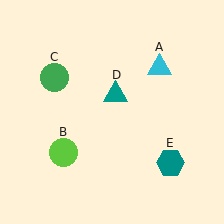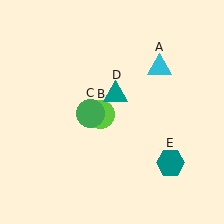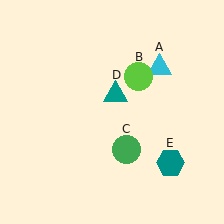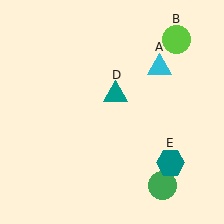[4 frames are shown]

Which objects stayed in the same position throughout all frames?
Cyan triangle (object A) and teal triangle (object D) and teal hexagon (object E) remained stationary.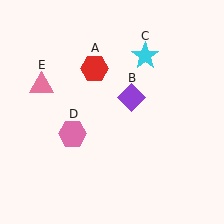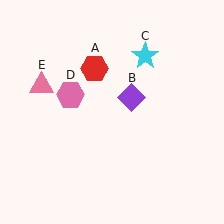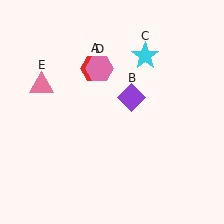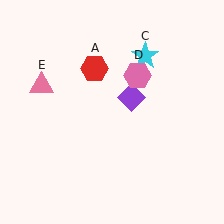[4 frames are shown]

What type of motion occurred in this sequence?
The pink hexagon (object D) rotated clockwise around the center of the scene.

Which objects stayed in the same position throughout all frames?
Red hexagon (object A) and purple diamond (object B) and cyan star (object C) and pink triangle (object E) remained stationary.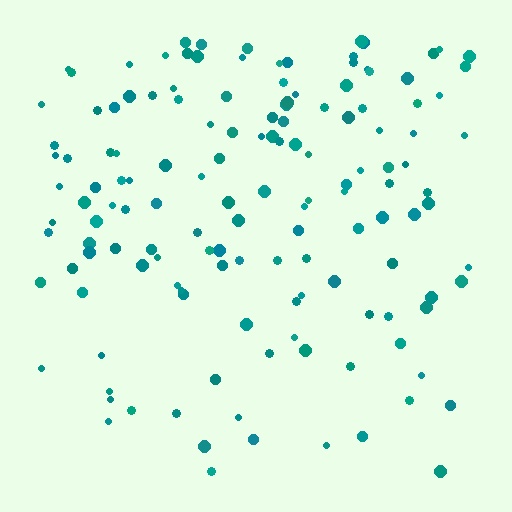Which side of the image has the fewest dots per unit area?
The bottom.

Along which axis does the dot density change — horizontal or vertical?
Vertical.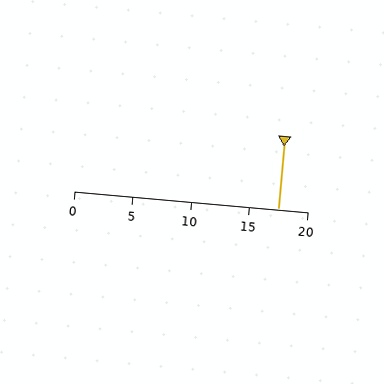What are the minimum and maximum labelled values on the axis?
The axis runs from 0 to 20.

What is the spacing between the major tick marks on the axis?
The major ticks are spaced 5 apart.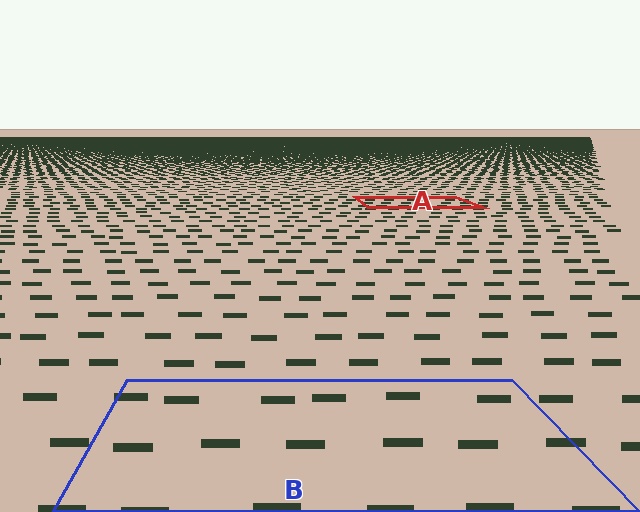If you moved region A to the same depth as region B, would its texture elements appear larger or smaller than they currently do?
They would appear larger. At a closer depth, the same texture elements are projected at a bigger on-screen size.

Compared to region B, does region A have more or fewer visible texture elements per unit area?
Region A has more texture elements per unit area — they are packed more densely because it is farther away.